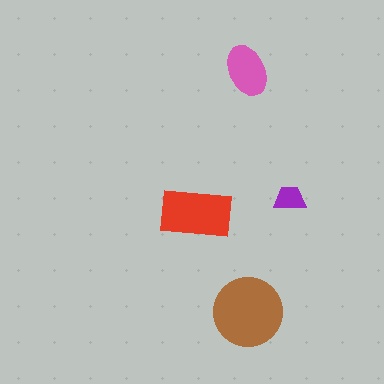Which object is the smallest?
The purple trapezoid.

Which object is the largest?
The brown circle.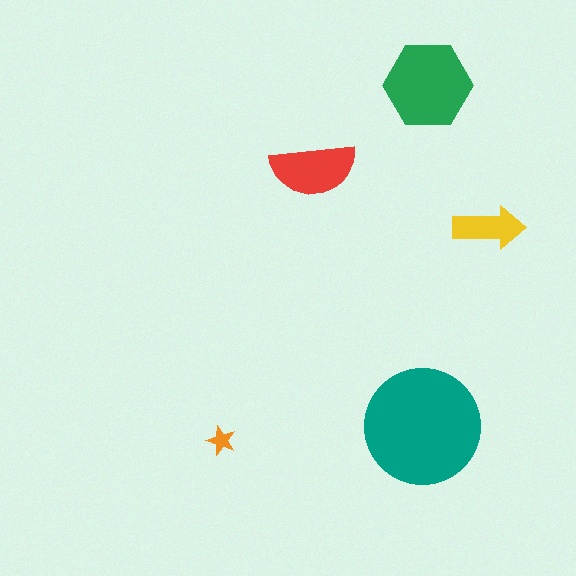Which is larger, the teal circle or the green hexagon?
The teal circle.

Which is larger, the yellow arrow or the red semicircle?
The red semicircle.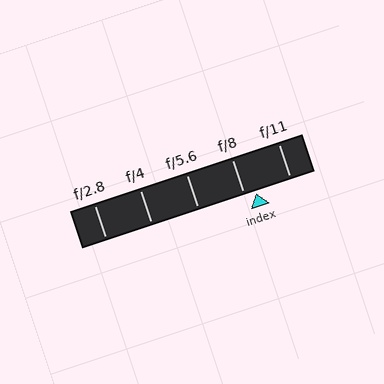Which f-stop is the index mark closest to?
The index mark is closest to f/8.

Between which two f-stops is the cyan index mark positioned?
The index mark is between f/8 and f/11.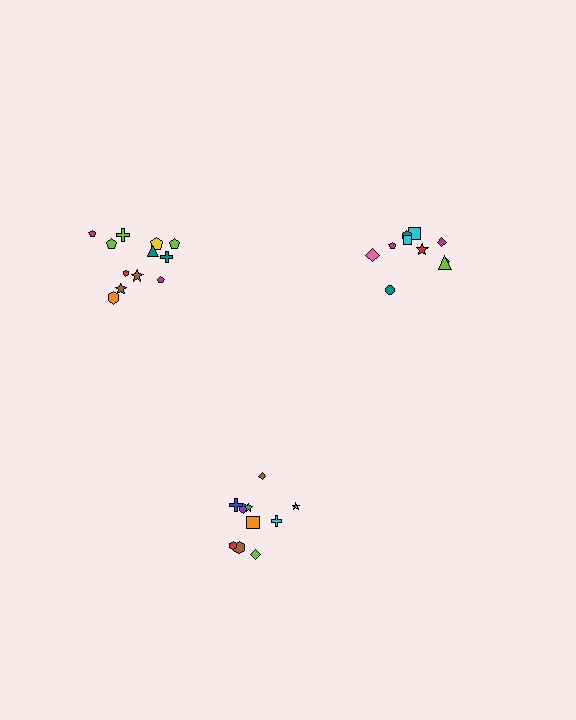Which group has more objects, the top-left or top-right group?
The top-left group.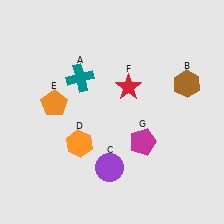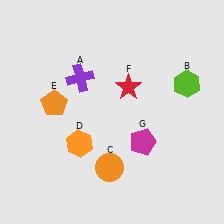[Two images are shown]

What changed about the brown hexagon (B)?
In Image 1, B is brown. In Image 2, it changed to lime.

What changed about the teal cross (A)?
In Image 1, A is teal. In Image 2, it changed to purple.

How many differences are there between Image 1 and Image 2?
There are 3 differences between the two images.